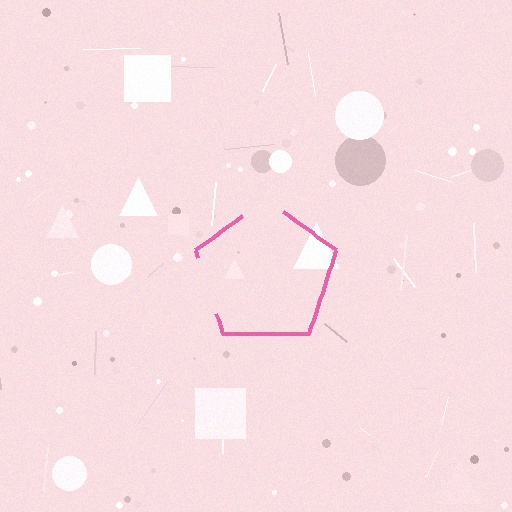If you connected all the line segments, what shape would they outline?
They would outline a pentagon.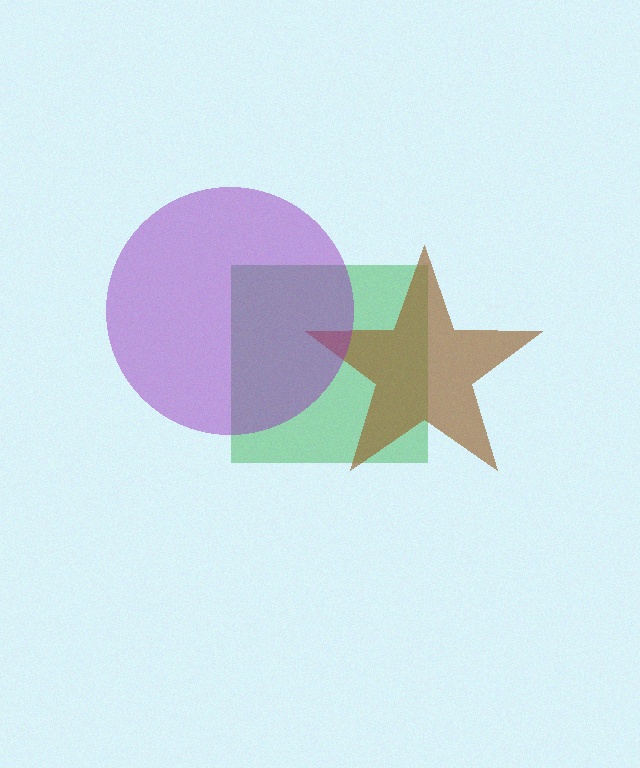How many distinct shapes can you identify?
There are 3 distinct shapes: a green square, a brown star, a purple circle.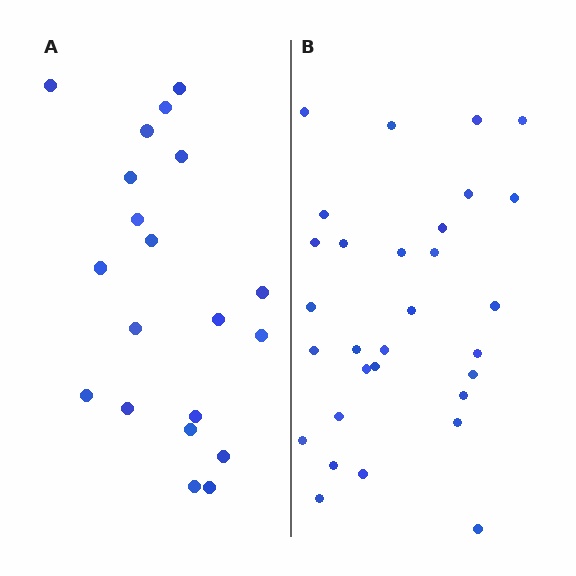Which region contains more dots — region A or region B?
Region B (the right region) has more dots.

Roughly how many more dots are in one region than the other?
Region B has roughly 10 or so more dots than region A.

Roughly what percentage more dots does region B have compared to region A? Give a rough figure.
About 50% more.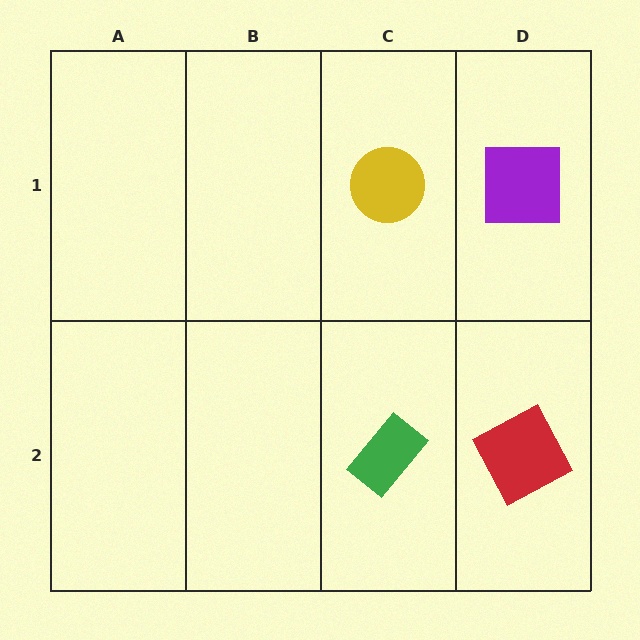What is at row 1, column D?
A purple square.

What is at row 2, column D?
A red square.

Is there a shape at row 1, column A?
No, that cell is empty.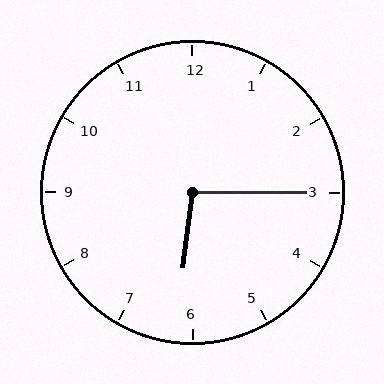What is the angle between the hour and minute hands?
Approximately 98 degrees.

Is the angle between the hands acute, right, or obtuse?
It is obtuse.